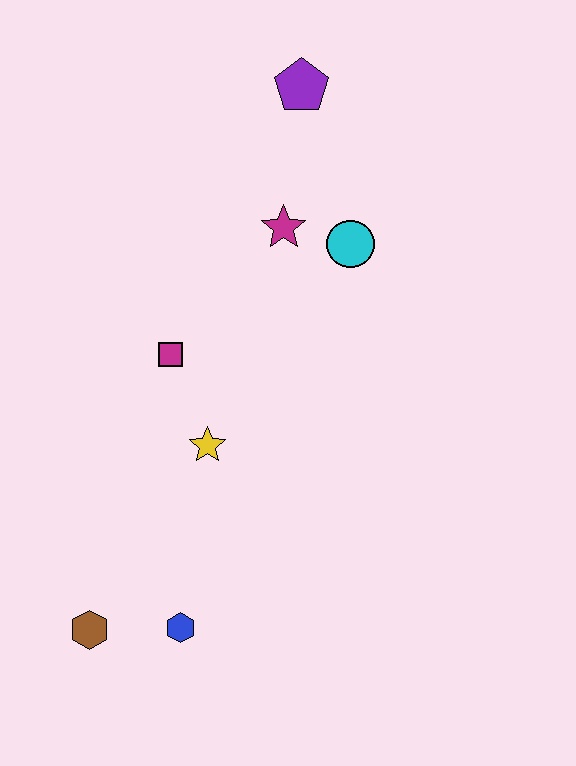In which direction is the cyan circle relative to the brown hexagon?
The cyan circle is above the brown hexagon.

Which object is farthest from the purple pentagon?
The brown hexagon is farthest from the purple pentagon.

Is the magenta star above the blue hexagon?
Yes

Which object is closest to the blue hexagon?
The brown hexagon is closest to the blue hexagon.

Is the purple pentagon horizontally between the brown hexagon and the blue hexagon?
No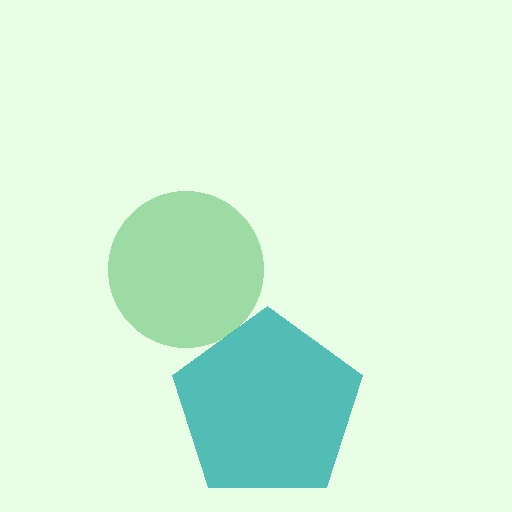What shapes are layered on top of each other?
The layered shapes are: a teal pentagon, a green circle.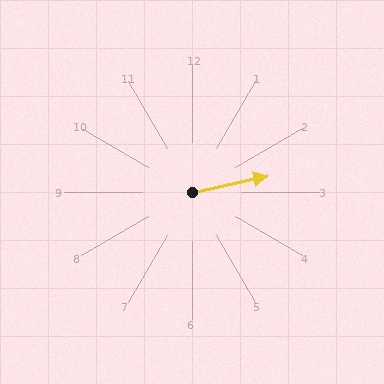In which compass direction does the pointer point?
East.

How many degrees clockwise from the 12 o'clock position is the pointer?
Approximately 78 degrees.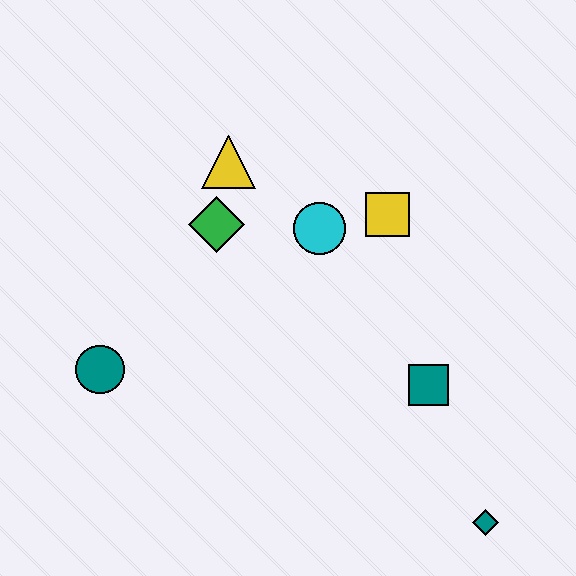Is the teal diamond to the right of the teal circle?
Yes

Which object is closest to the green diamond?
The yellow triangle is closest to the green diamond.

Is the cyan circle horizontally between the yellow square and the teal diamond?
No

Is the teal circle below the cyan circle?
Yes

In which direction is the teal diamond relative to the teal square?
The teal diamond is below the teal square.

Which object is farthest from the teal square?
The teal circle is farthest from the teal square.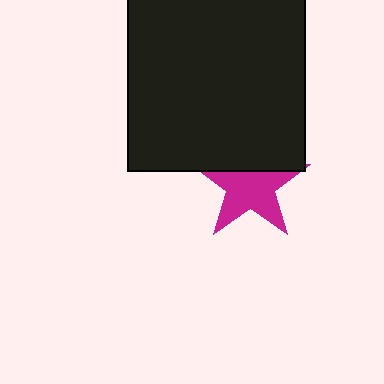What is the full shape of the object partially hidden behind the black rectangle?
The partially hidden object is a magenta star.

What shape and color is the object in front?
The object in front is a black rectangle.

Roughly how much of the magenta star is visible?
Most of it is visible (roughly 67%).